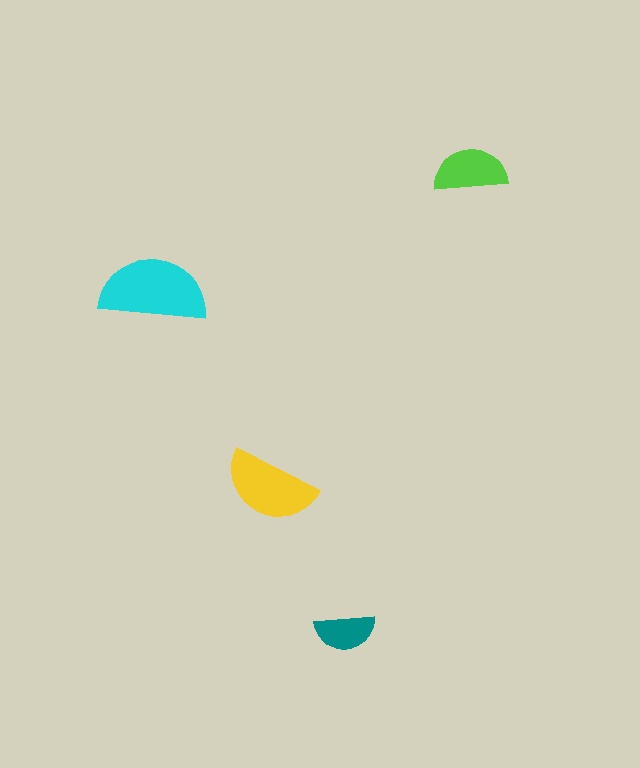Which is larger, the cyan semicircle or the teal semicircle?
The cyan one.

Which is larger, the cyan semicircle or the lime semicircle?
The cyan one.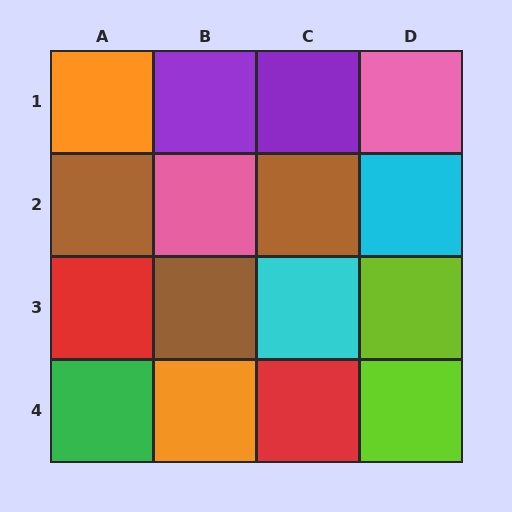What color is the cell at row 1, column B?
Purple.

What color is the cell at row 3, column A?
Red.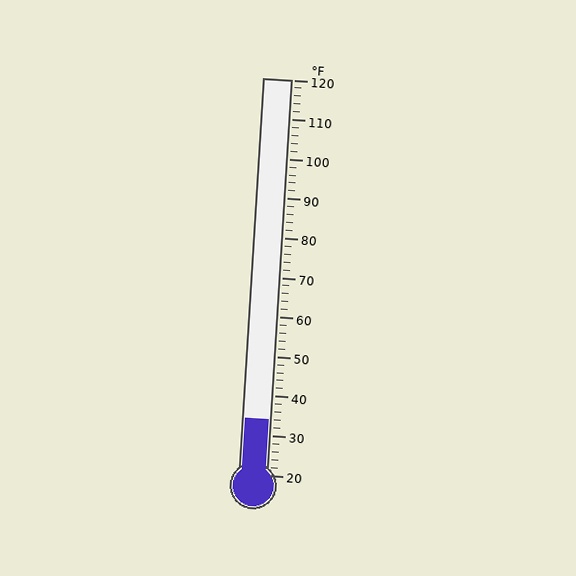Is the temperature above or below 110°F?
The temperature is below 110°F.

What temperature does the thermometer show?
The thermometer shows approximately 34°F.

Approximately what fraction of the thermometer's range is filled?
The thermometer is filled to approximately 15% of its range.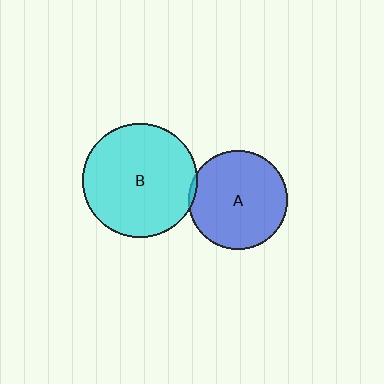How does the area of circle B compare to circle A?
Approximately 1.3 times.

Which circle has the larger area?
Circle B (cyan).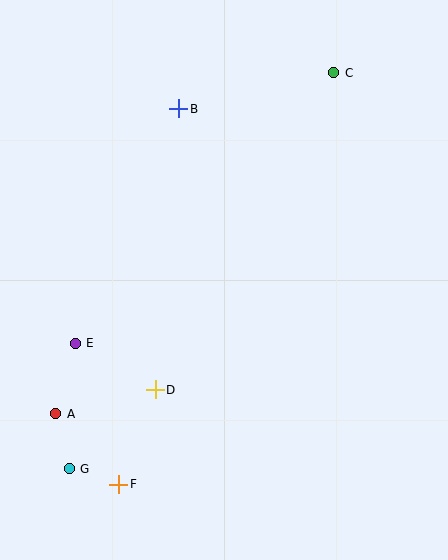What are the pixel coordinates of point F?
Point F is at (119, 484).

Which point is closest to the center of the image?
Point D at (155, 390) is closest to the center.